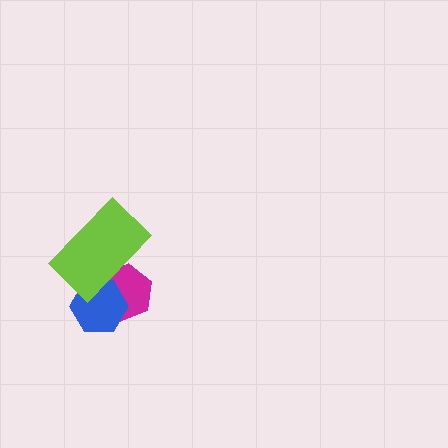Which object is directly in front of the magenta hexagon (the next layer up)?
The blue hexagon is directly in front of the magenta hexagon.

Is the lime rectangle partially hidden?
No, no other shape covers it.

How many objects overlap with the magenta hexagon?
2 objects overlap with the magenta hexagon.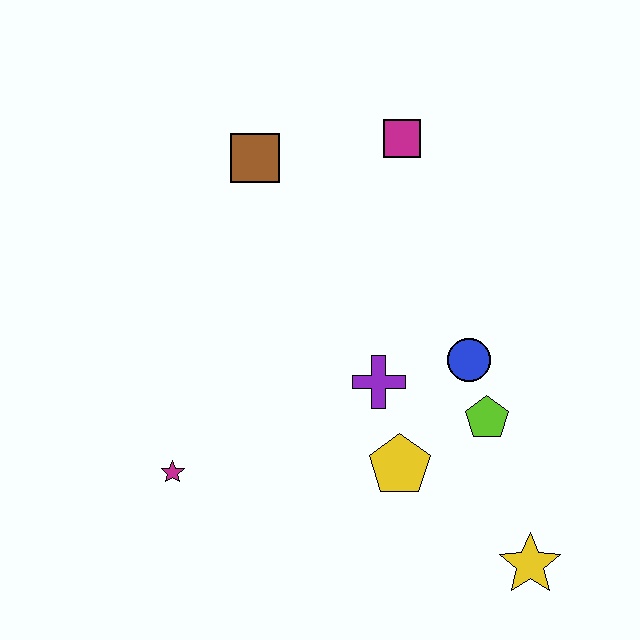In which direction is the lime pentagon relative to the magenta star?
The lime pentagon is to the right of the magenta star.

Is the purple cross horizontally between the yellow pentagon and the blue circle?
No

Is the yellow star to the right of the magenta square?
Yes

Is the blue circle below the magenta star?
No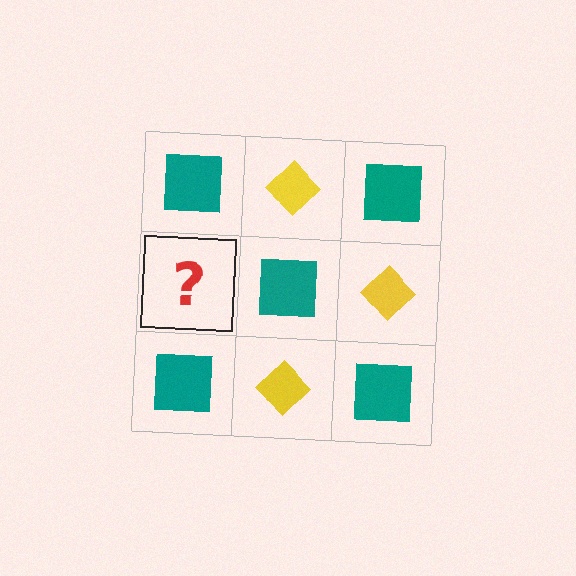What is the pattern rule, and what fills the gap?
The rule is that it alternates teal square and yellow diamond in a checkerboard pattern. The gap should be filled with a yellow diamond.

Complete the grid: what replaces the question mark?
The question mark should be replaced with a yellow diamond.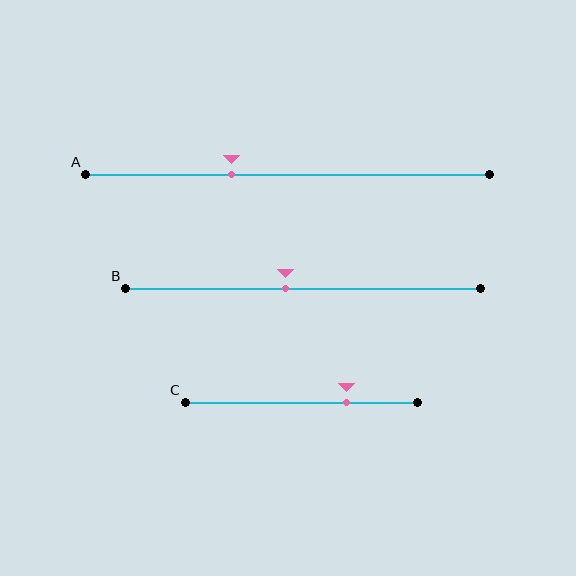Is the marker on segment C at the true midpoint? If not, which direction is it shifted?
No, the marker on segment C is shifted to the right by about 19% of the segment length.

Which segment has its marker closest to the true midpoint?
Segment B has its marker closest to the true midpoint.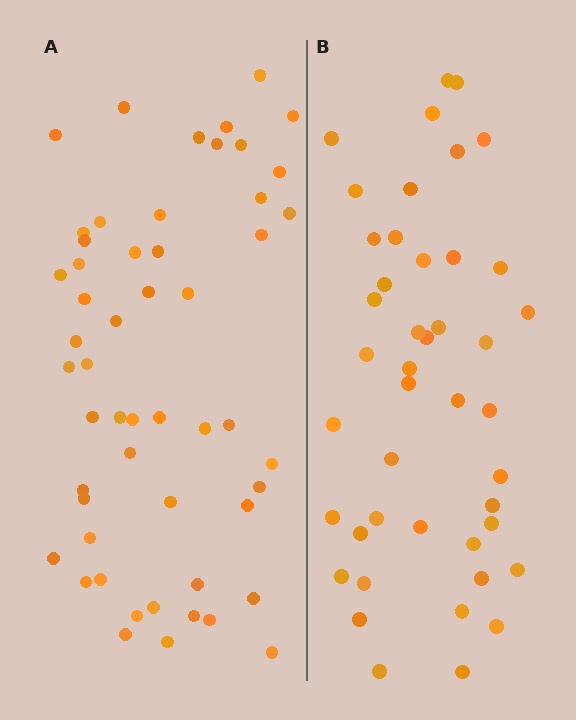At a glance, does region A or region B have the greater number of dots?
Region A (the left region) has more dots.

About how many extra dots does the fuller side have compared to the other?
Region A has roughly 8 or so more dots than region B.